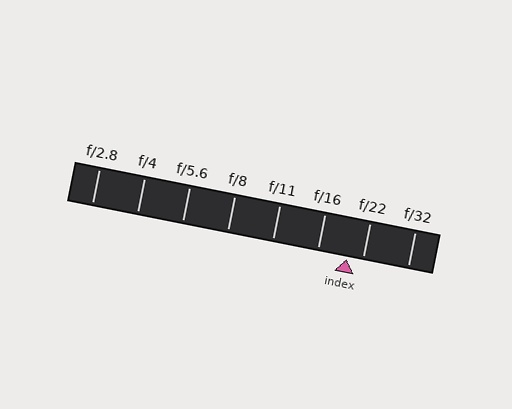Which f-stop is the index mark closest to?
The index mark is closest to f/22.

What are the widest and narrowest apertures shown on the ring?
The widest aperture shown is f/2.8 and the narrowest is f/32.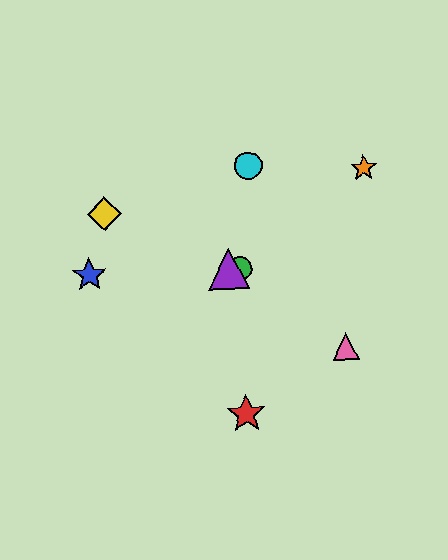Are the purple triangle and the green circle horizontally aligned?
Yes, both are at y≈269.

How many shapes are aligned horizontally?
3 shapes (the blue star, the green circle, the purple triangle) are aligned horizontally.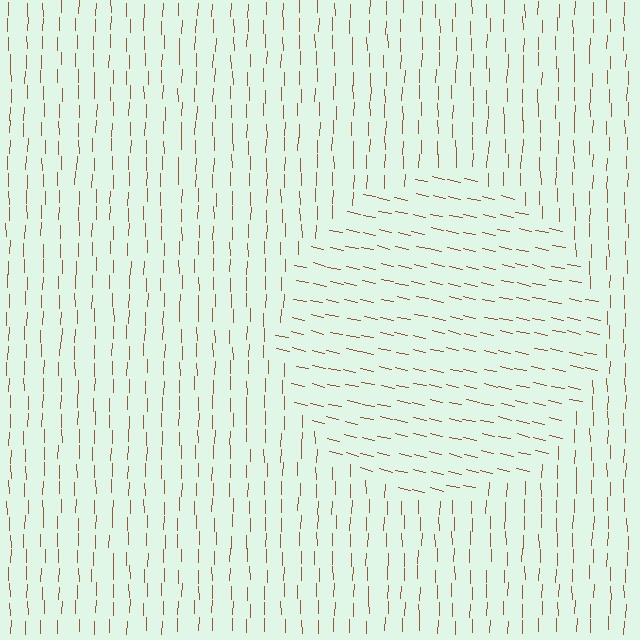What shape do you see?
I see a circle.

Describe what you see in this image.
The image is filled with small brown line segments. A circle region in the image has lines oriented differently from the surrounding lines, creating a visible texture boundary.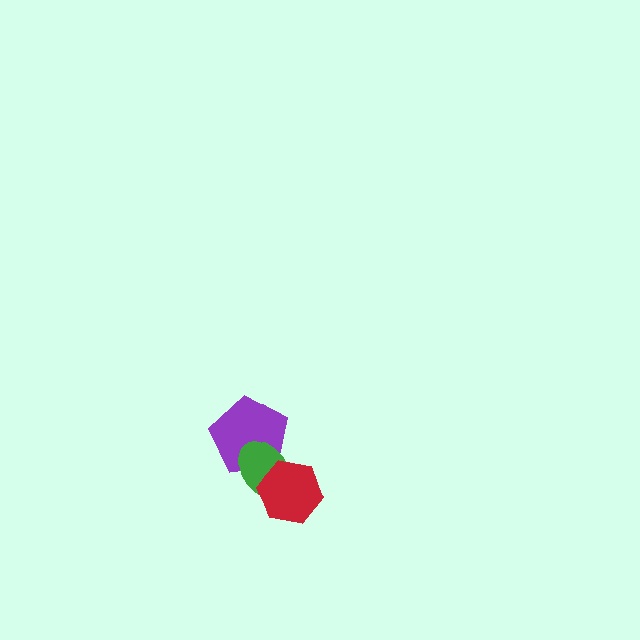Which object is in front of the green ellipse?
The red hexagon is in front of the green ellipse.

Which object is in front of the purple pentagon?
The green ellipse is in front of the purple pentagon.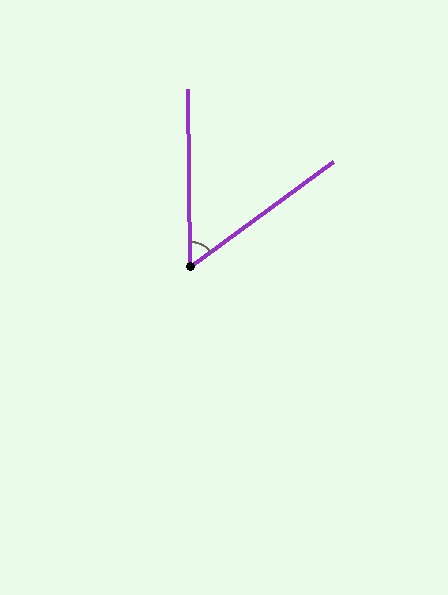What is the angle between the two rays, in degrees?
Approximately 54 degrees.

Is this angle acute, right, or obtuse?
It is acute.